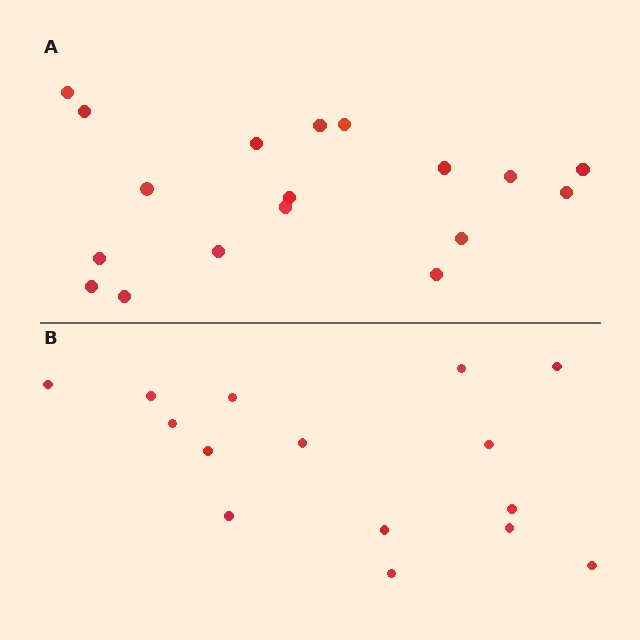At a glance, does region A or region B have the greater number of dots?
Region A (the top region) has more dots.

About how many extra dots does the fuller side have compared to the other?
Region A has just a few more — roughly 2 or 3 more dots than region B.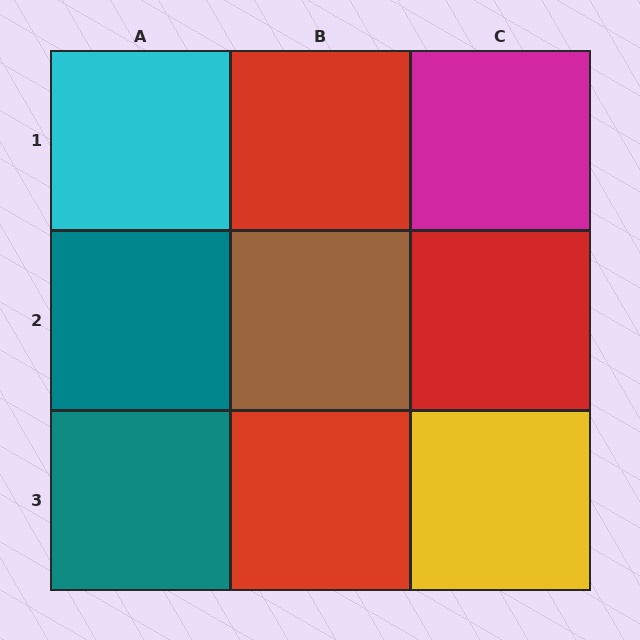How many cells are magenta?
1 cell is magenta.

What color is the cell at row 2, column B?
Brown.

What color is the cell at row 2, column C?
Red.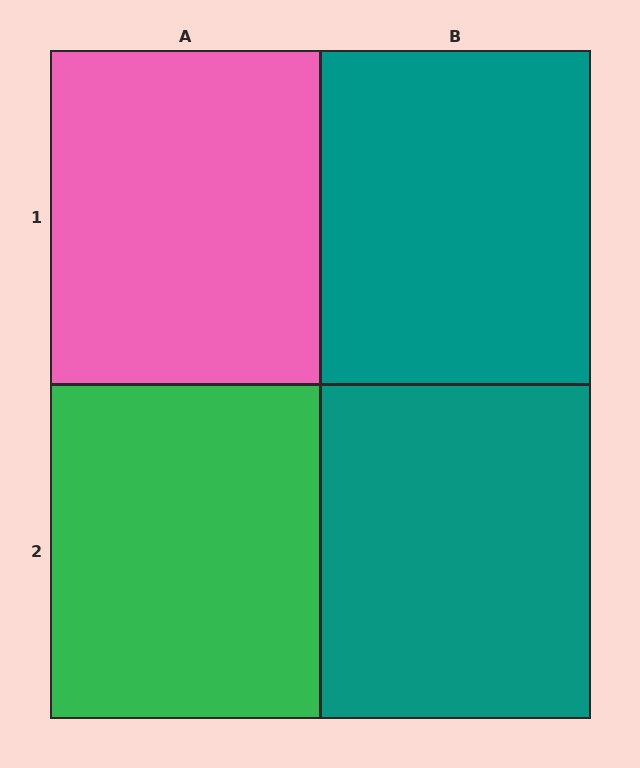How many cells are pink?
1 cell is pink.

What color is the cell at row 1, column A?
Pink.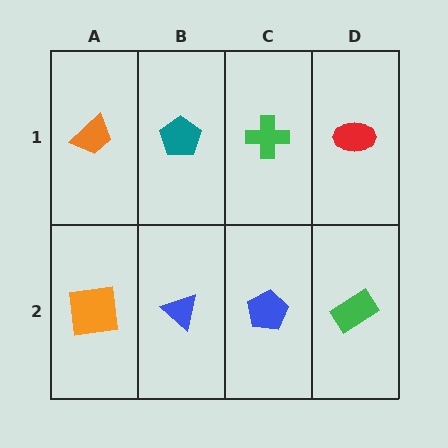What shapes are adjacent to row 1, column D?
A green rectangle (row 2, column D), a green cross (row 1, column C).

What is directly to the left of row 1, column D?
A green cross.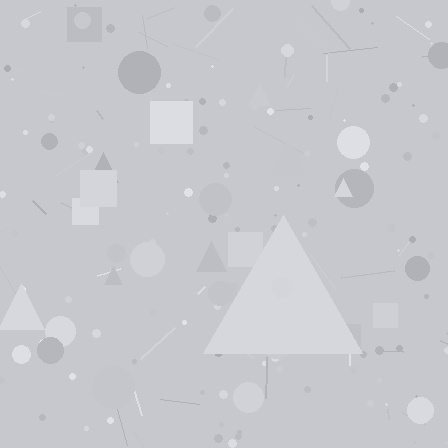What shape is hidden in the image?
A triangle is hidden in the image.